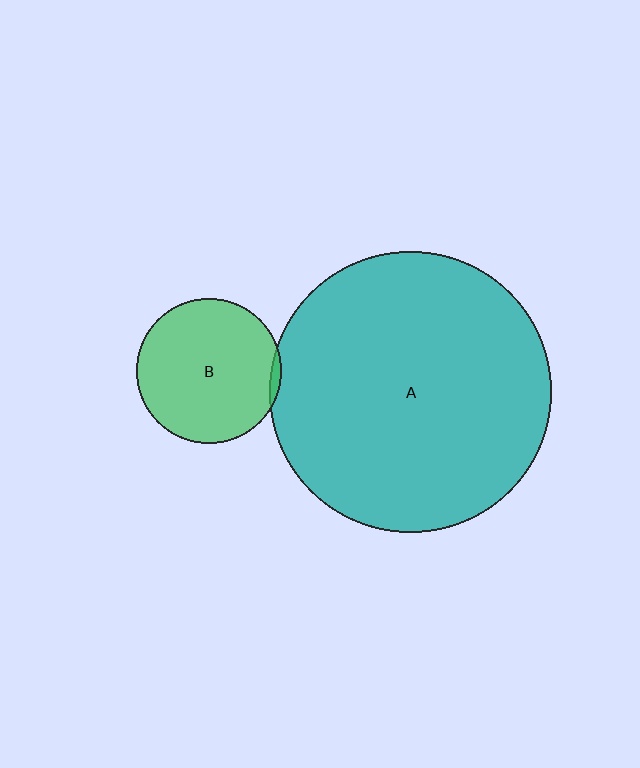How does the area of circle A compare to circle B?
Approximately 3.8 times.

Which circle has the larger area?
Circle A (teal).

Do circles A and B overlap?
Yes.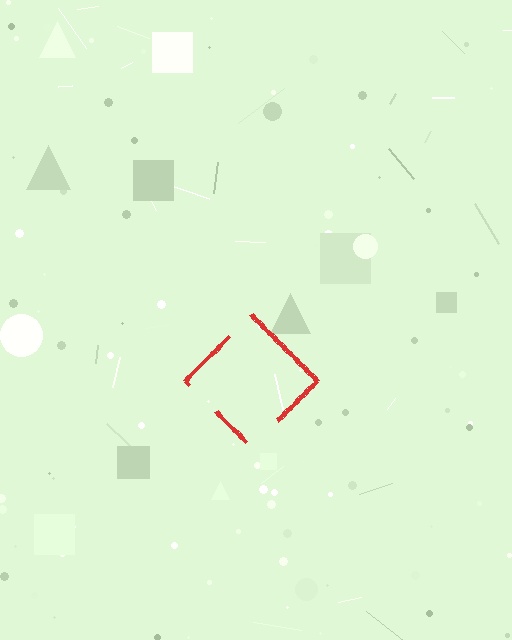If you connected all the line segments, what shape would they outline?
They would outline a diamond.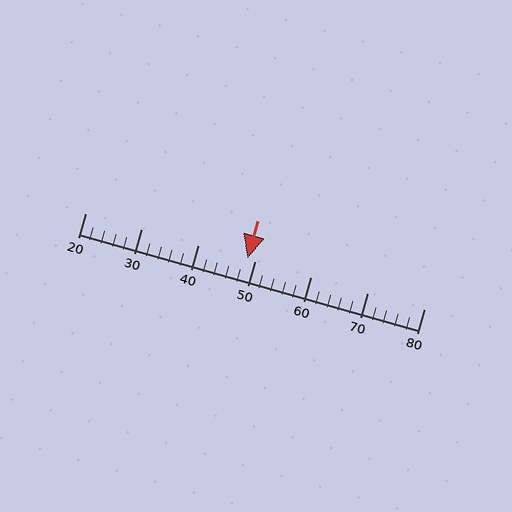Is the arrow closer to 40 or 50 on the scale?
The arrow is closer to 50.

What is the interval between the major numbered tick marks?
The major tick marks are spaced 10 units apart.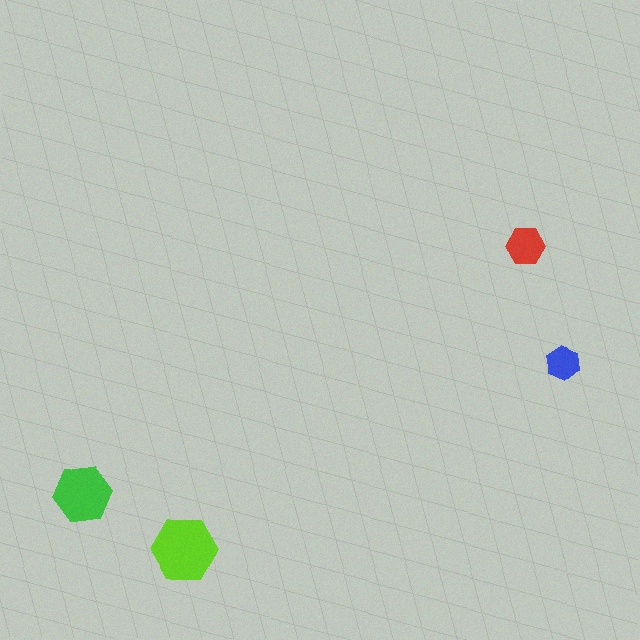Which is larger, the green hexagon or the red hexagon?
The green one.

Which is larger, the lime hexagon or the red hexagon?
The lime one.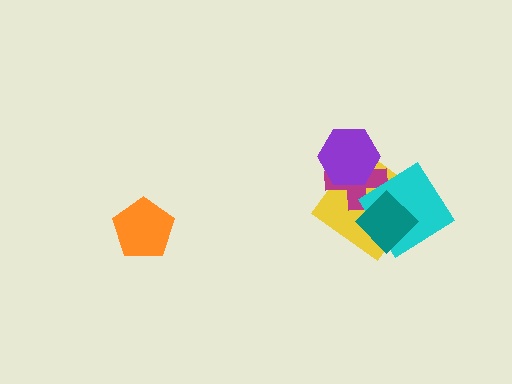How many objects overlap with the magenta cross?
4 objects overlap with the magenta cross.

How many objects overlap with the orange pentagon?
0 objects overlap with the orange pentagon.